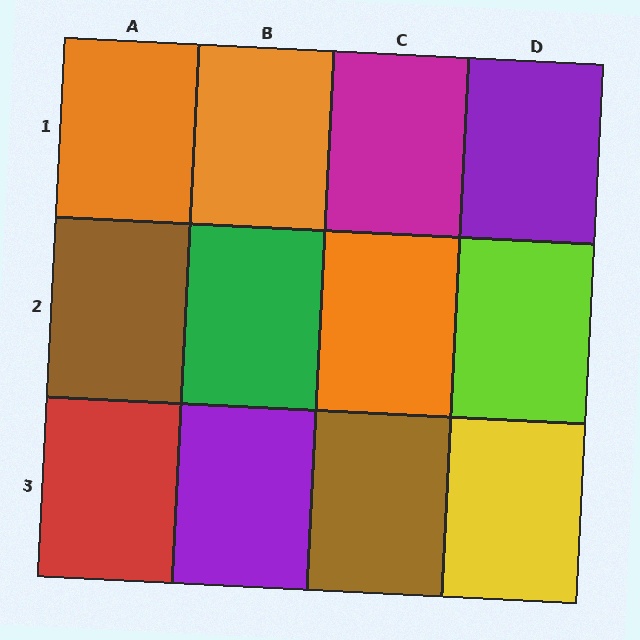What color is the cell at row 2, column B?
Green.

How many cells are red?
1 cell is red.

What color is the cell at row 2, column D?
Lime.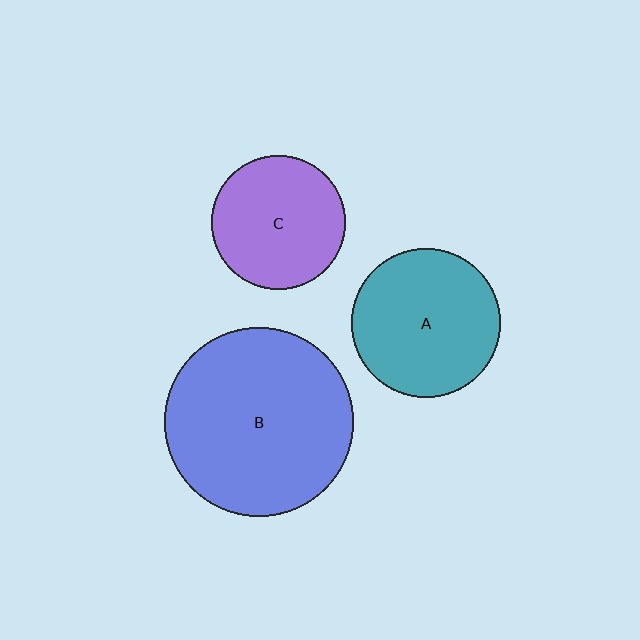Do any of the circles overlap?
No, none of the circles overlap.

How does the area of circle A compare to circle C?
Approximately 1.2 times.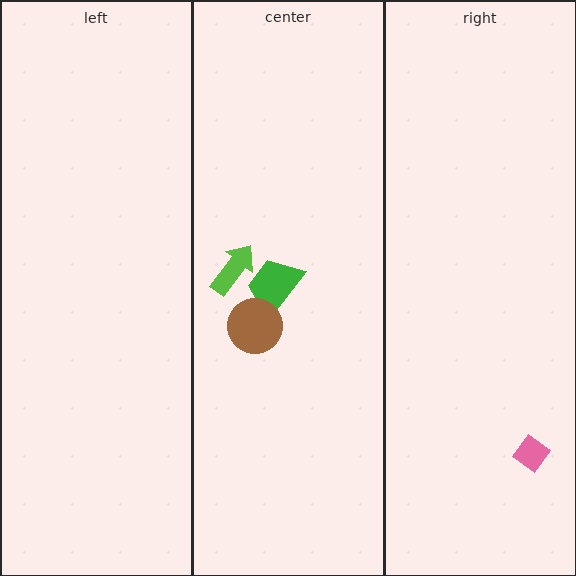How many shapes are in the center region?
3.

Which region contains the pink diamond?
The right region.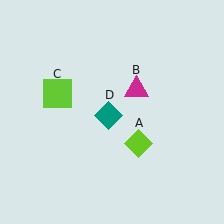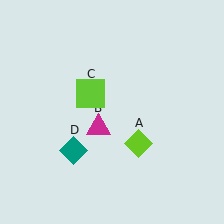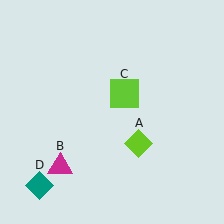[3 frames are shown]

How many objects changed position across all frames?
3 objects changed position: magenta triangle (object B), lime square (object C), teal diamond (object D).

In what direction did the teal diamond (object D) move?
The teal diamond (object D) moved down and to the left.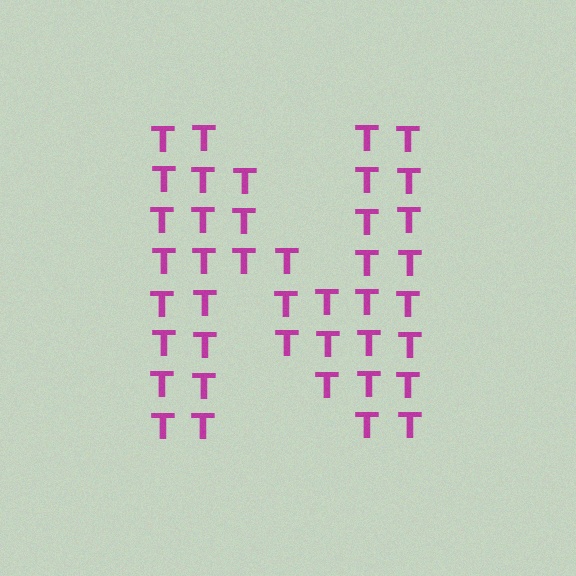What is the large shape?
The large shape is the letter N.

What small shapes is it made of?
It is made of small letter T's.